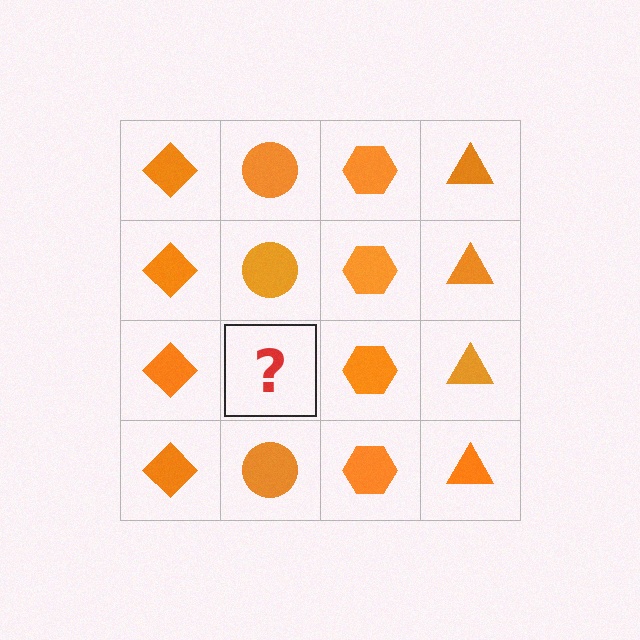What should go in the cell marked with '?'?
The missing cell should contain an orange circle.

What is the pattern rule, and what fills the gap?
The rule is that each column has a consistent shape. The gap should be filled with an orange circle.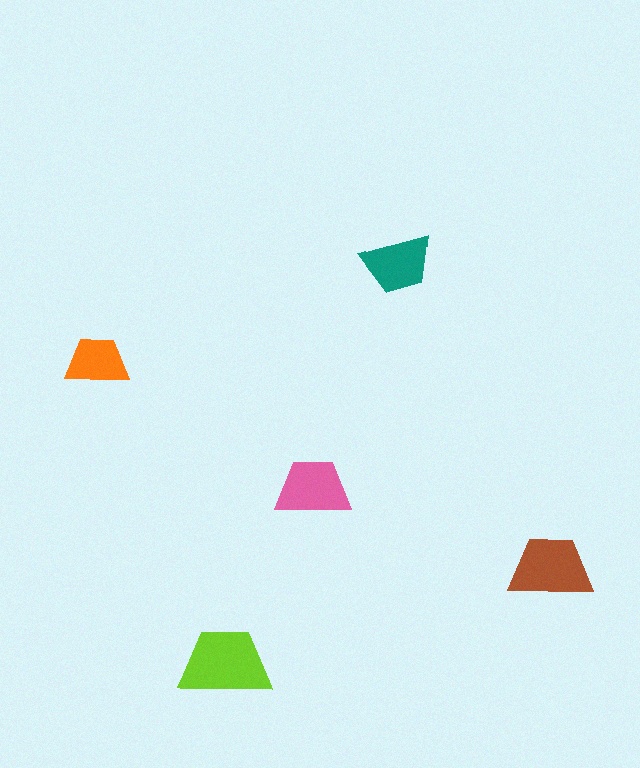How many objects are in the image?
There are 5 objects in the image.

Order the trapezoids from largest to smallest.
the lime one, the brown one, the pink one, the teal one, the orange one.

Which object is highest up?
The teal trapezoid is topmost.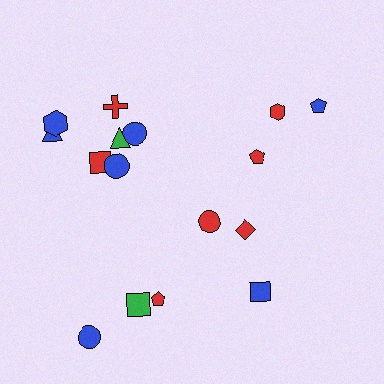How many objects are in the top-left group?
There are 7 objects.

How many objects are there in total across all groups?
There are 16 objects.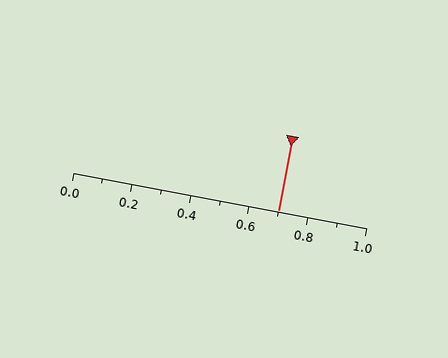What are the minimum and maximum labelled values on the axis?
The axis runs from 0.0 to 1.0.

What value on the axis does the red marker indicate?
The marker indicates approximately 0.7.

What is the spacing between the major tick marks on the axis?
The major ticks are spaced 0.2 apart.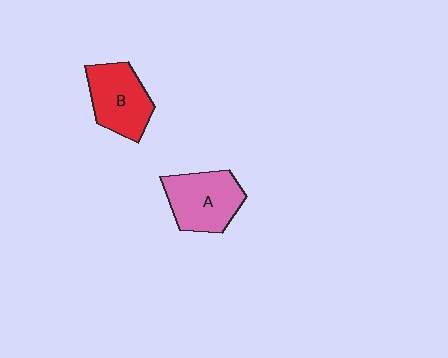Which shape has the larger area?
Shape A (pink).